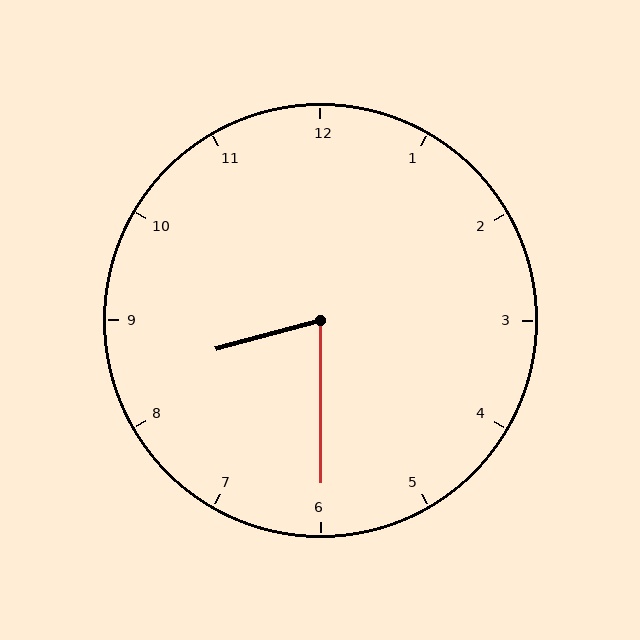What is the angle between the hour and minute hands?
Approximately 75 degrees.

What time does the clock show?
8:30.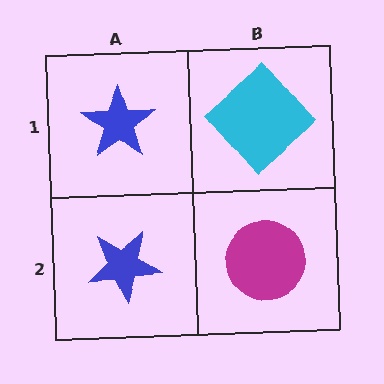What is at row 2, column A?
A blue star.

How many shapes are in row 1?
2 shapes.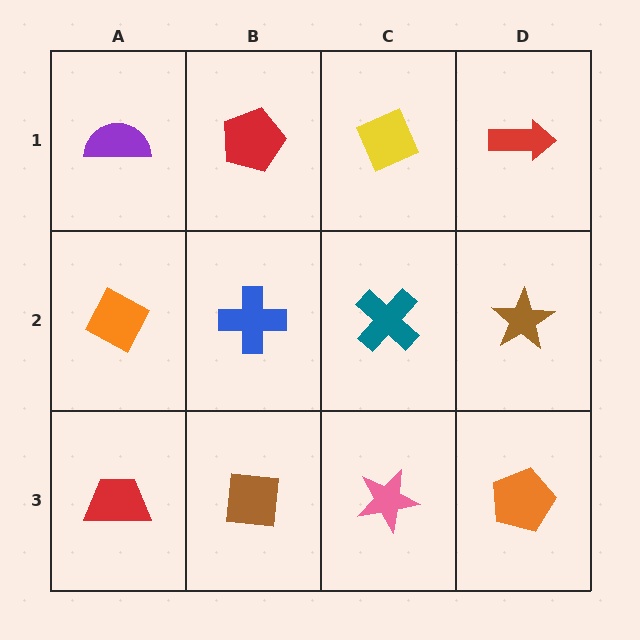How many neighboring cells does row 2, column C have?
4.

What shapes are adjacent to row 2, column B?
A red pentagon (row 1, column B), a brown square (row 3, column B), an orange diamond (row 2, column A), a teal cross (row 2, column C).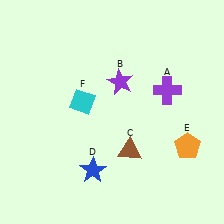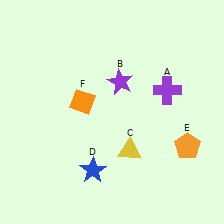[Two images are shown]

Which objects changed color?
C changed from brown to yellow. F changed from cyan to orange.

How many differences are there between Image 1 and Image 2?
There are 2 differences between the two images.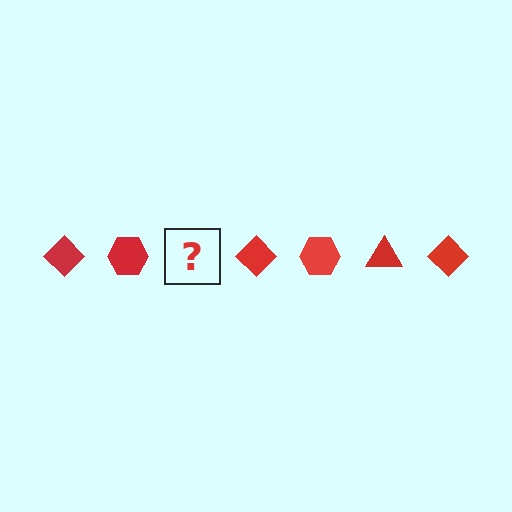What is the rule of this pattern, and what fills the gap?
The rule is that the pattern cycles through diamond, hexagon, triangle shapes in red. The gap should be filled with a red triangle.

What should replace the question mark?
The question mark should be replaced with a red triangle.